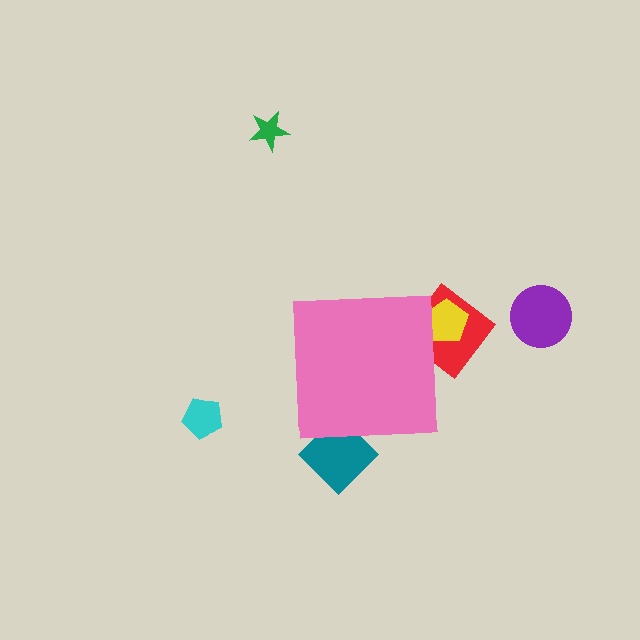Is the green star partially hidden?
No, the green star is fully visible.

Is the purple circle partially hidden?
No, the purple circle is fully visible.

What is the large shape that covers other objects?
A pink square.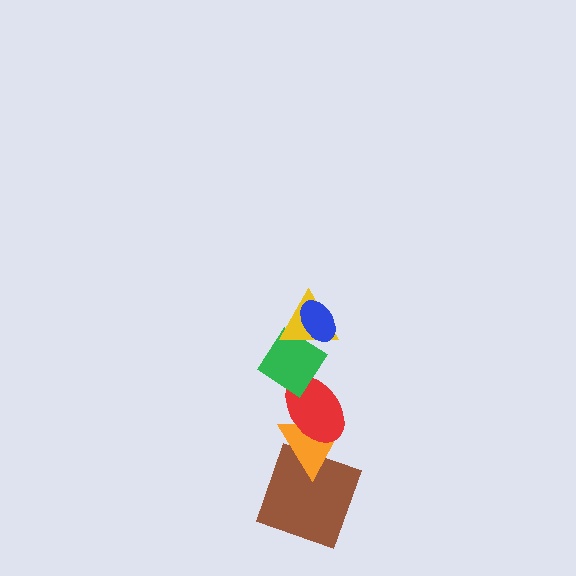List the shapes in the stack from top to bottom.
From top to bottom: the blue ellipse, the yellow triangle, the green diamond, the red ellipse, the orange triangle, the brown square.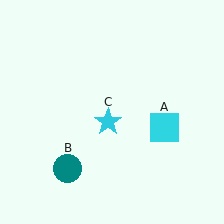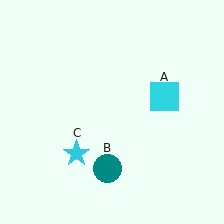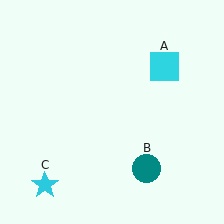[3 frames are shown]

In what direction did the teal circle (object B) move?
The teal circle (object B) moved right.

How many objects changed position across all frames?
3 objects changed position: cyan square (object A), teal circle (object B), cyan star (object C).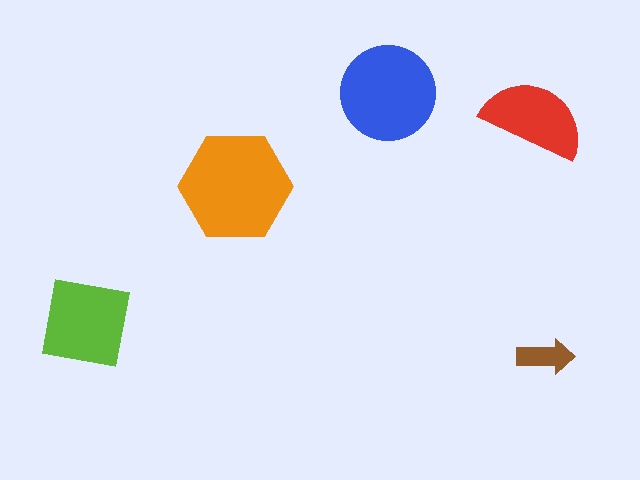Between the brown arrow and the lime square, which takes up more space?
The lime square.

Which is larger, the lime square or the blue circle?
The blue circle.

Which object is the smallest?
The brown arrow.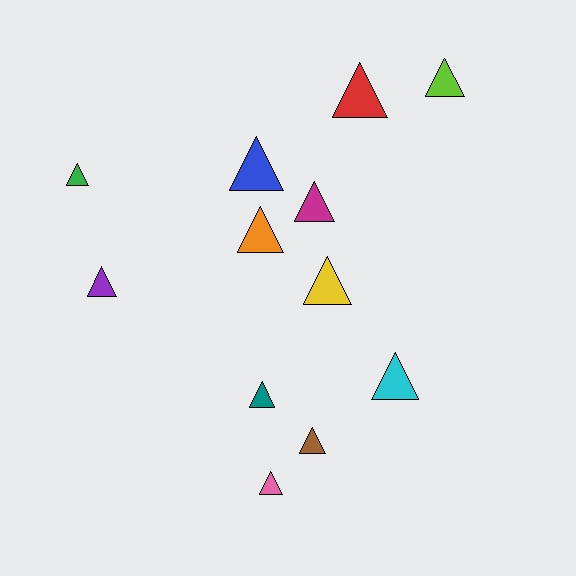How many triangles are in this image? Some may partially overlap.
There are 12 triangles.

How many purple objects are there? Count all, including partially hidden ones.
There is 1 purple object.